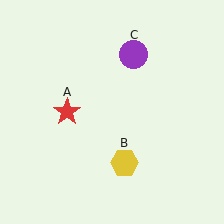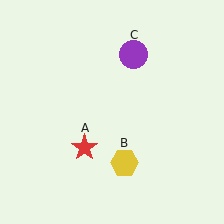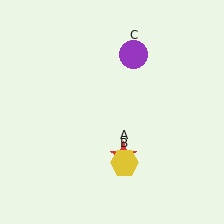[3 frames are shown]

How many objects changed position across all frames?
1 object changed position: red star (object A).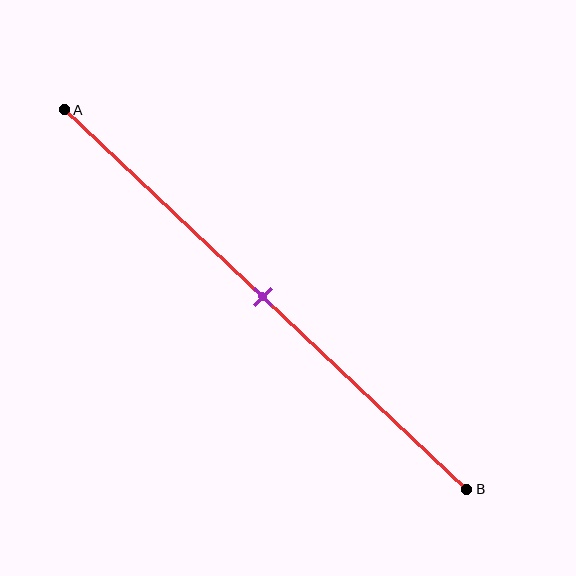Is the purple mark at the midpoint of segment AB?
Yes, the mark is approximately at the midpoint.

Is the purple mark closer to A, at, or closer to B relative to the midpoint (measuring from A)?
The purple mark is approximately at the midpoint of segment AB.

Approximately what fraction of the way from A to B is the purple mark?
The purple mark is approximately 50% of the way from A to B.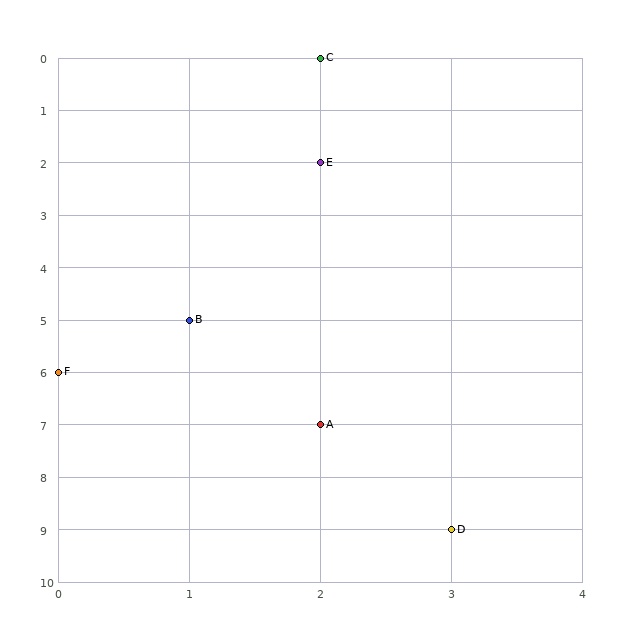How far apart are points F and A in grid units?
Points F and A are 2 columns and 1 row apart (about 2.2 grid units diagonally).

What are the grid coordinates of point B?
Point B is at grid coordinates (1, 5).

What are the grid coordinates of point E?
Point E is at grid coordinates (2, 2).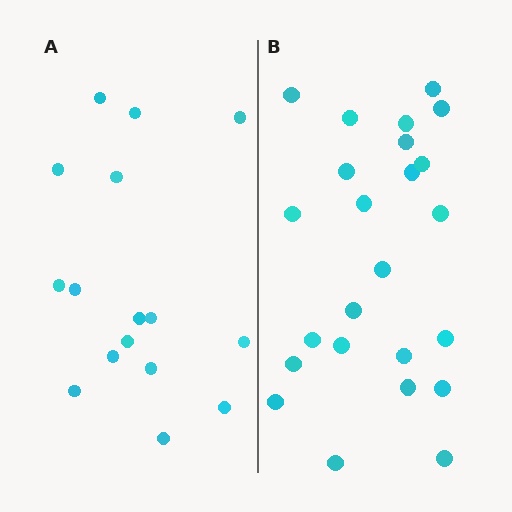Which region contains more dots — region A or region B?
Region B (the right region) has more dots.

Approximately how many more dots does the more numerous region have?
Region B has roughly 8 or so more dots than region A.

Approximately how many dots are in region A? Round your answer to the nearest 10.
About 20 dots. (The exact count is 16, which rounds to 20.)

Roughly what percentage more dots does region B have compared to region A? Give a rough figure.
About 50% more.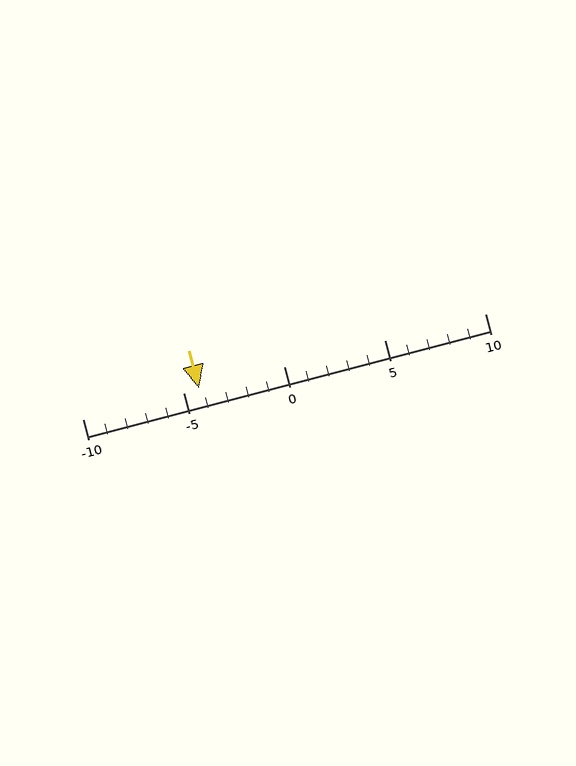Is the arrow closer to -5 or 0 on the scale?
The arrow is closer to -5.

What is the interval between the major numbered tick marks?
The major tick marks are spaced 5 units apart.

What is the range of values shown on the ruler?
The ruler shows values from -10 to 10.